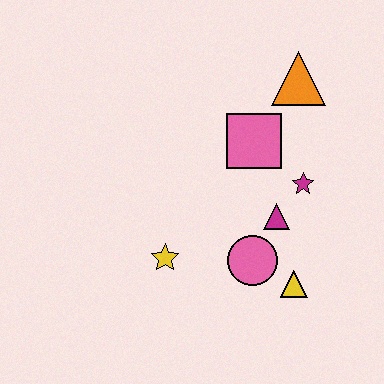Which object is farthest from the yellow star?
The orange triangle is farthest from the yellow star.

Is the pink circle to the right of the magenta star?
No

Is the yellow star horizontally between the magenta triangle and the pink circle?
No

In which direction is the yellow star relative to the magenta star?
The yellow star is to the left of the magenta star.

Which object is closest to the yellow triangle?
The pink circle is closest to the yellow triangle.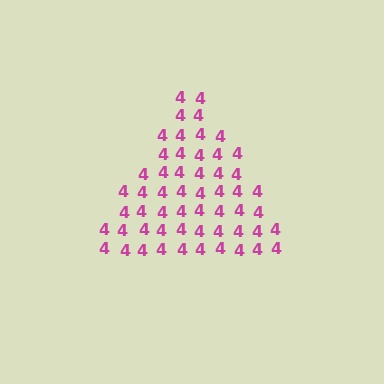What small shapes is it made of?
It is made of small digit 4's.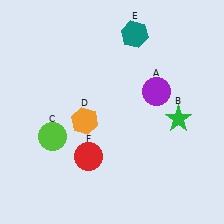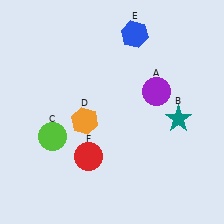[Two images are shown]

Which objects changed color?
B changed from green to teal. E changed from teal to blue.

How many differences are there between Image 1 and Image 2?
There are 2 differences between the two images.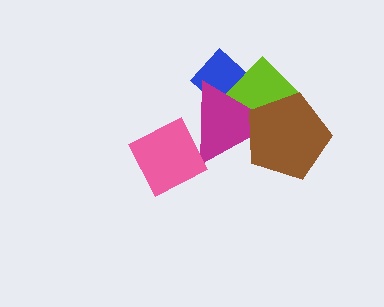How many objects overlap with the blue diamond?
2 objects overlap with the blue diamond.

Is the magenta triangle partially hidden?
Yes, it is partially covered by another shape.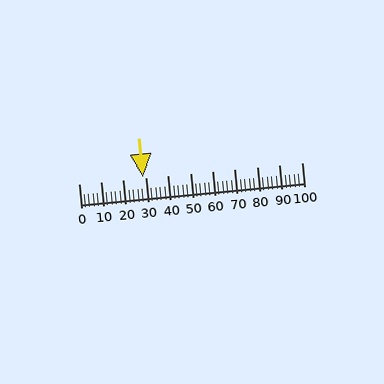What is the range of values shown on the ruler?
The ruler shows values from 0 to 100.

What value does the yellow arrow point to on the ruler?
The yellow arrow points to approximately 29.